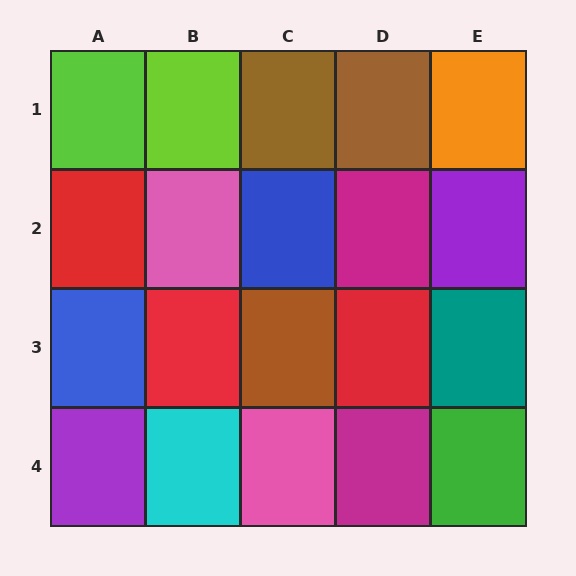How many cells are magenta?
2 cells are magenta.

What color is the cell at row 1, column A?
Lime.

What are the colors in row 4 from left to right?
Purple, cyan, pink, magenta, green.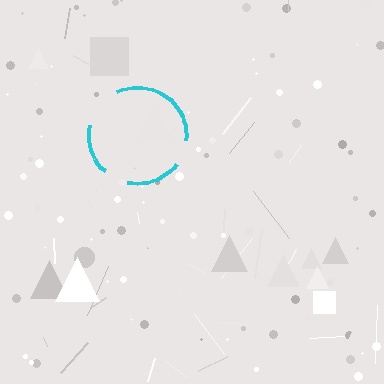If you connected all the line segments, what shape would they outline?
They would outline a circle.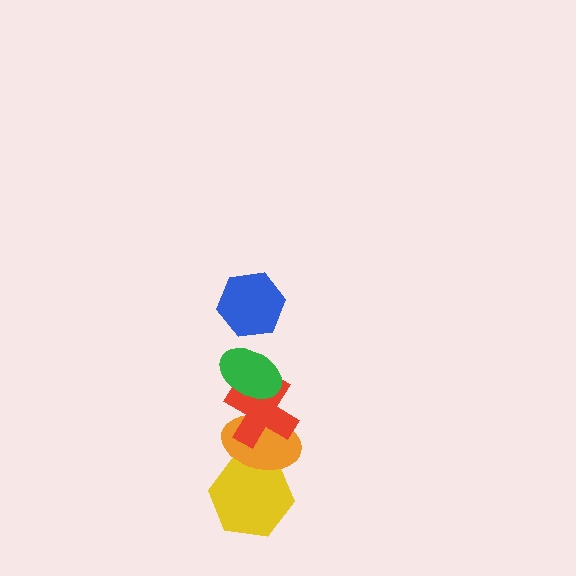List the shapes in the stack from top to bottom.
From top to bottom: the blue hexagon, the green ellipse, the red cross, the orange ellipse, the yellow hexagon.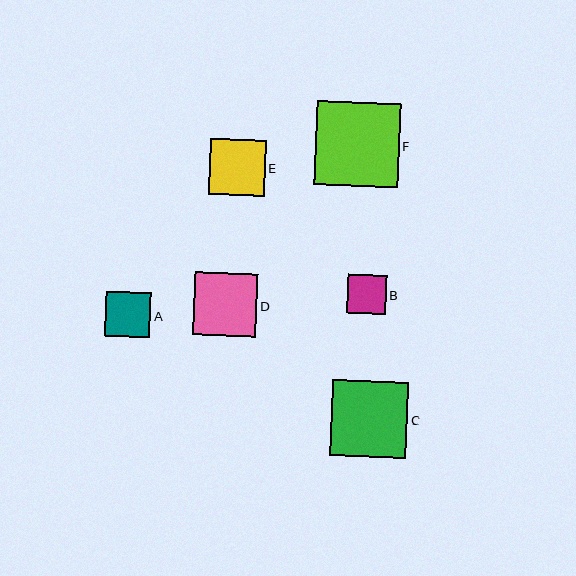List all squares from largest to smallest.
From largest to smallest: F, C, D, E, A, B.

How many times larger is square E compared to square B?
Square E is approximately 1.4 times the size of square B.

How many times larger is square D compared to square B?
Square D is approximately 1.6 times the size of square B.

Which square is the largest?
Square F is the largest with a size of approximately 83 pixels.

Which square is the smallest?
Square B is the smallest with a size of approximately 39 pixels.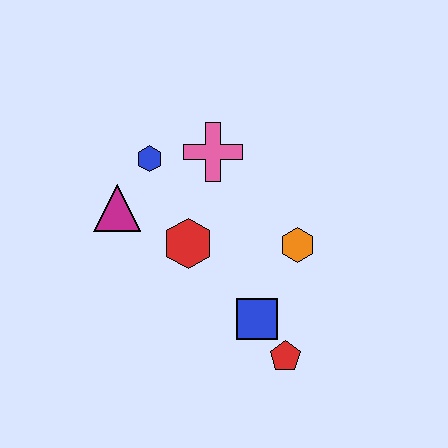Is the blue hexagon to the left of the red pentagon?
Yes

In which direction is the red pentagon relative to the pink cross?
The red pentagon is below the pink cross.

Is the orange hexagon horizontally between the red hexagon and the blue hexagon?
No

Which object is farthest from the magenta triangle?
The red pentagon is farthest from the magenta triangle.